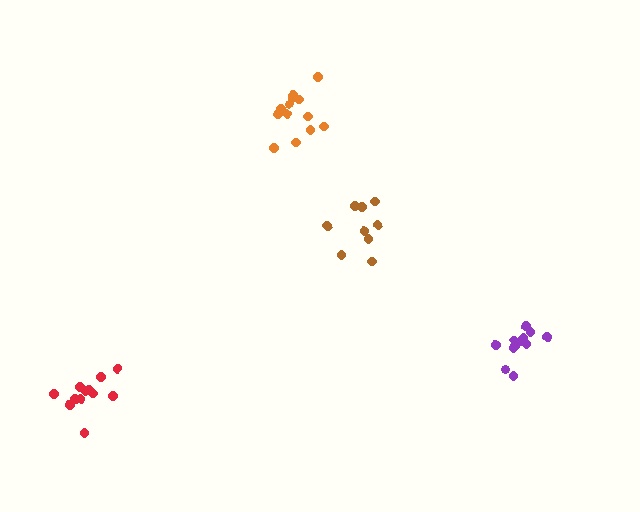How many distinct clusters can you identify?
There are 4 distinct clusters.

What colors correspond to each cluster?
The clusters are colored: red, purple, brown, orange.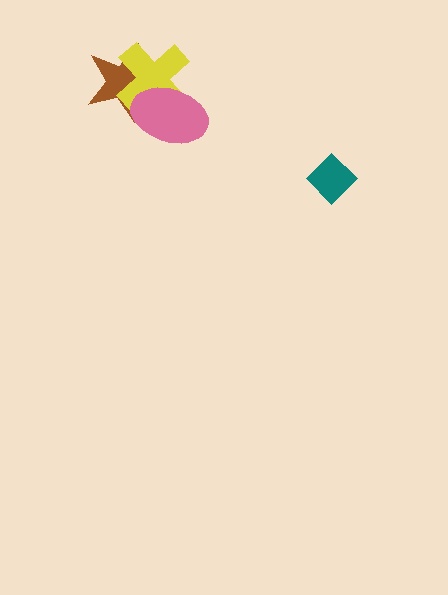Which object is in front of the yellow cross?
The pink ellipse is in front of the yellow cross.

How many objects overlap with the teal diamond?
0 objects overlap with the teal diamond.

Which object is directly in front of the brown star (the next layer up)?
The yellow cross is directly in front of the brown star.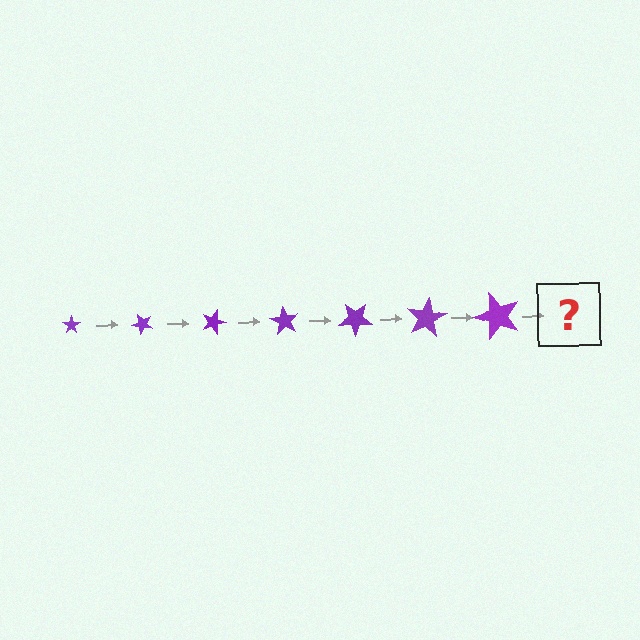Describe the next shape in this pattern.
It should be a star, larger than the previous one and rotated 315 degrees from the start.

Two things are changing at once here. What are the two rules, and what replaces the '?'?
The two rules are that the star grows larger each step and it rotates 45 degrees each step. The '?' should be a star, larger than the previous one and rotated 315 degrees from the start.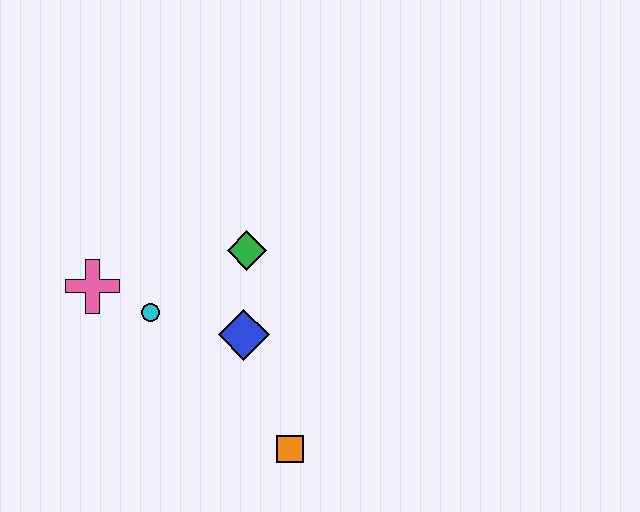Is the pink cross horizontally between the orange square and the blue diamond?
No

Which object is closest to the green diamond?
The blue diamond is closest to the green diamond.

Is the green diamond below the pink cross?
No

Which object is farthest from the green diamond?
The orange square is farthest from the green diamond.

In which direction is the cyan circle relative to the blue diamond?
The cyan circle is to the left of the blue diamond.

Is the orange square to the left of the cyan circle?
No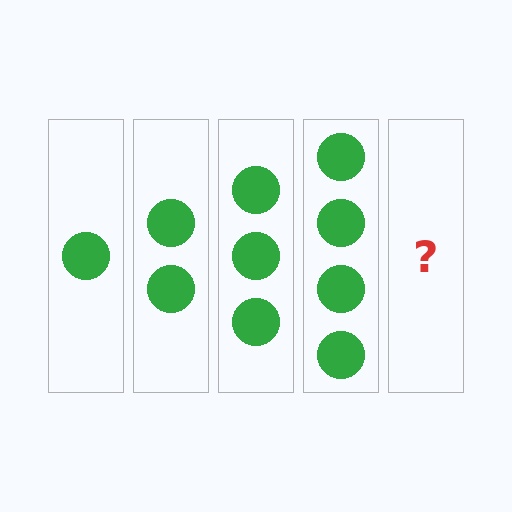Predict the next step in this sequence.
The next step is 5 circles.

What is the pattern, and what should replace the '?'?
The pattern is that each step adds one more circle. The '?' should be 5 circles.